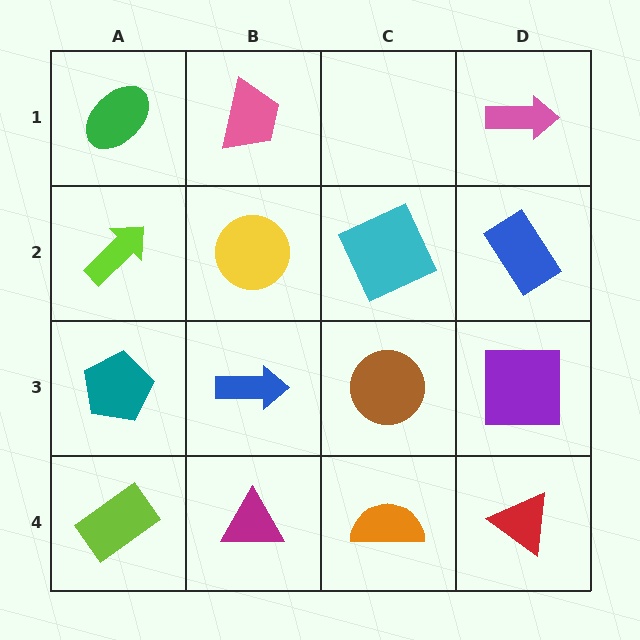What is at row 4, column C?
An orange semicircle.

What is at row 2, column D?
A blue rectangle.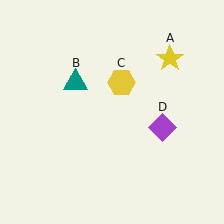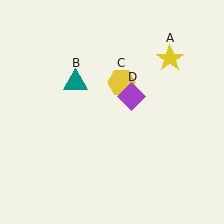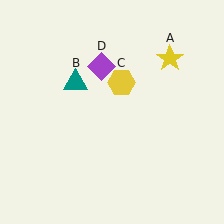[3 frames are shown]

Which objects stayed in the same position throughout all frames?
Yellow star (object A) and teal triangle (object B) and yellow hexagon (object C) remained stationary.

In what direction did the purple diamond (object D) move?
The purple diamond (object D) moved up and to the left.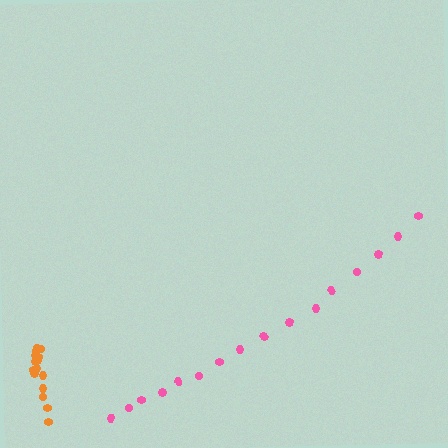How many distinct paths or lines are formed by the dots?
There are 2 distinct paths.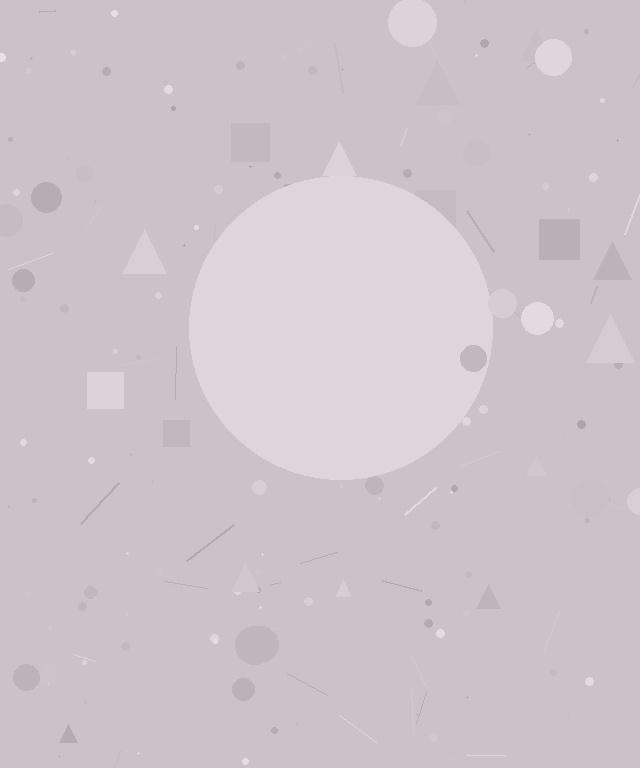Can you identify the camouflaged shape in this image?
The camouflaged shape is a circle.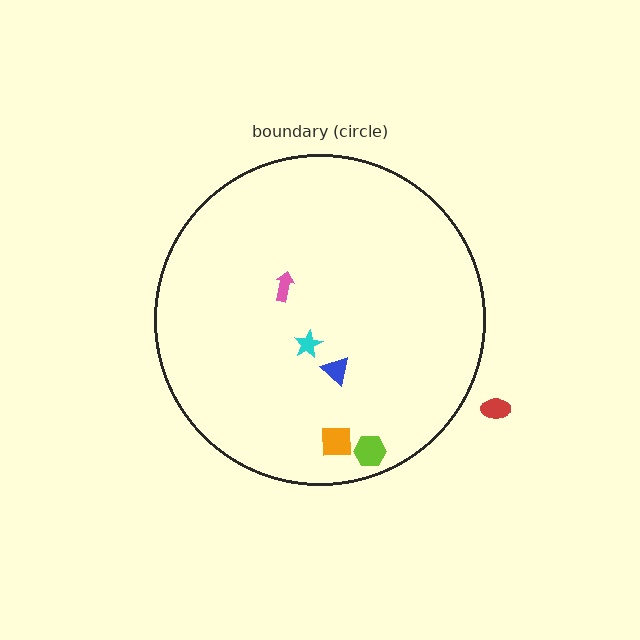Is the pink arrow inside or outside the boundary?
Inside.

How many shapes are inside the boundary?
5 inside, 1 outside.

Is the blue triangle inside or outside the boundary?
Inside.